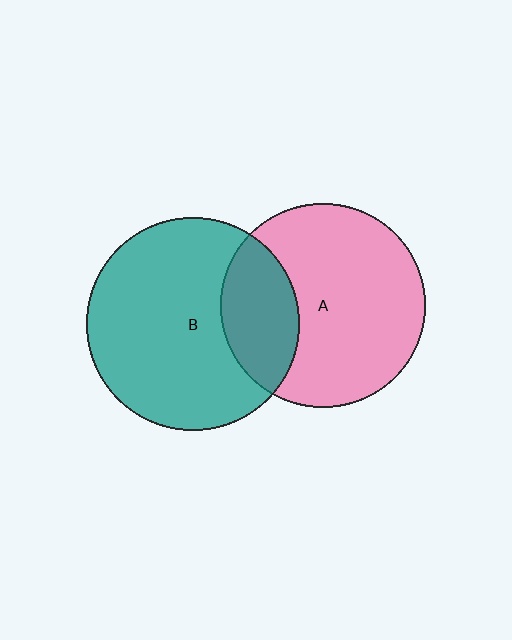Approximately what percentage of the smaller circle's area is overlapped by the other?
Approximately 25%.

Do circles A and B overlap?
Yes.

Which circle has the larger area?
Circle B (teal).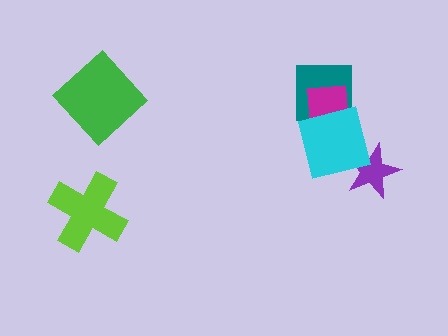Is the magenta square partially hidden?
Yes, it is partially covered by another shape.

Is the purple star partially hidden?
Yes, it is partially covered by another shape.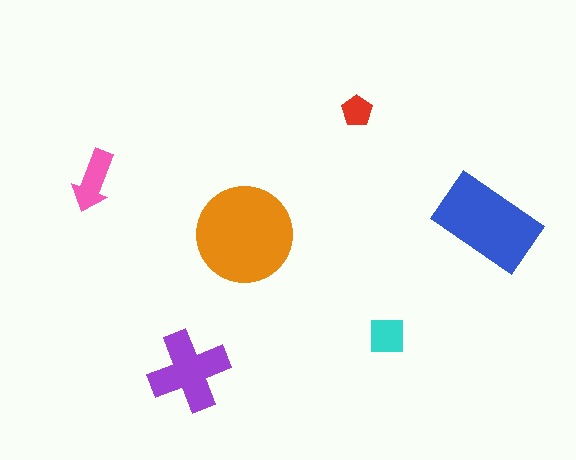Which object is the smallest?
The red pentagon.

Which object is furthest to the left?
The pink arrow is leftmost.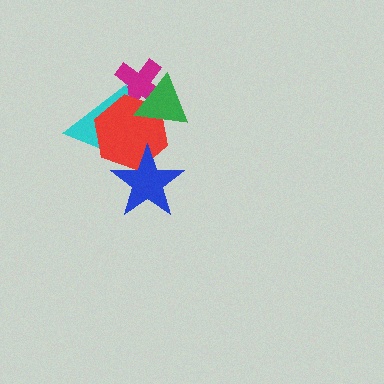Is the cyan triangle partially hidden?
Yes, it is partially covered by another shape.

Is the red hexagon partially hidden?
Yes, it is partially covered by another shape.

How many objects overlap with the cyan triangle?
4 objects overlap with the cyan triangle.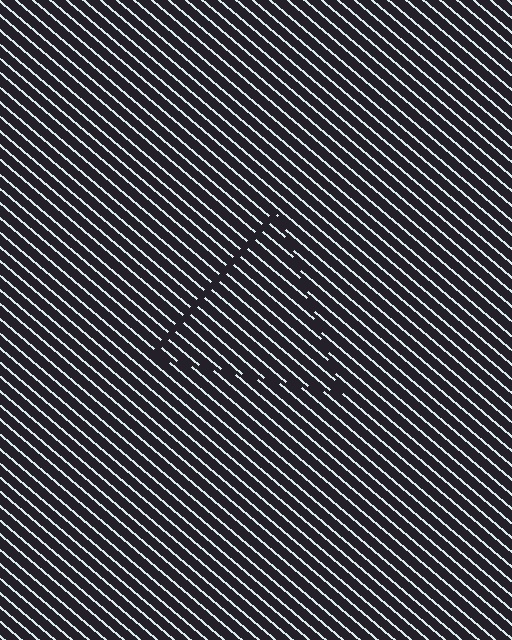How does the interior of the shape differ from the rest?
The interior of the shape contains the same grating, shifted by half a period — the contour is defined by the phase discontinuity where line-ends from the inner and outer gratings abut.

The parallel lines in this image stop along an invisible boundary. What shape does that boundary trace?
An illusory triangle. The interior of the shape contains the same grating, shifted by half a period — the contour is defined by the phase discontinuity where line-ends from the inner and outer gratings abut.